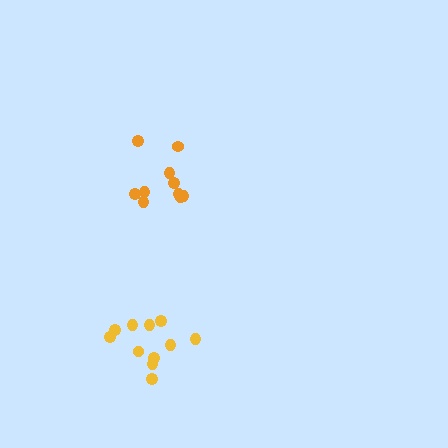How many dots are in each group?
Group 1: 11 dots, Group 2: 10 dots (21 total).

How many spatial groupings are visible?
There are 2 spatial groupings.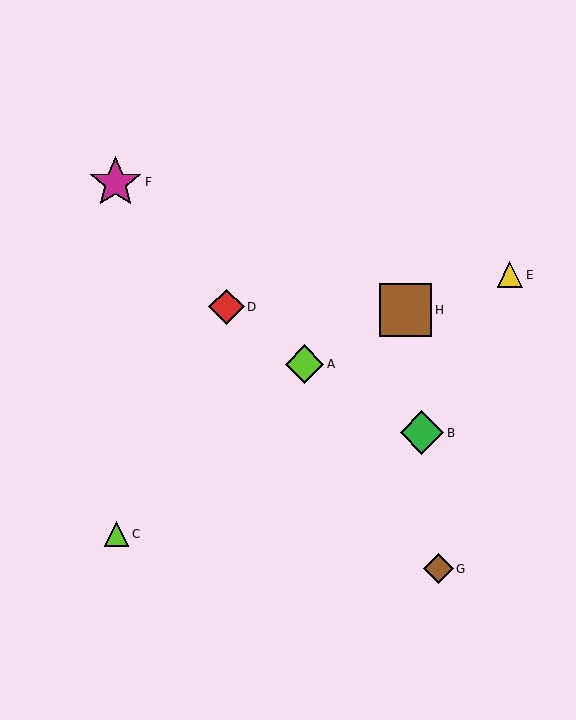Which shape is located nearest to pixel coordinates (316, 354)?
The lime diamond (labeled A) at (304, 364) is nearest to that location.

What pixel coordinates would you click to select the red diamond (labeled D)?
Click at (226, 307) to select the red diamond D.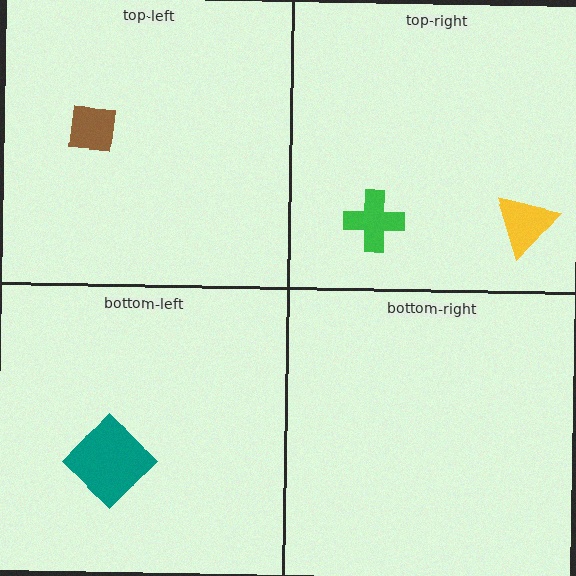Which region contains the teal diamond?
The bottom-left region.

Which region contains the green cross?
The top-right region.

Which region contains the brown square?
The top-left region.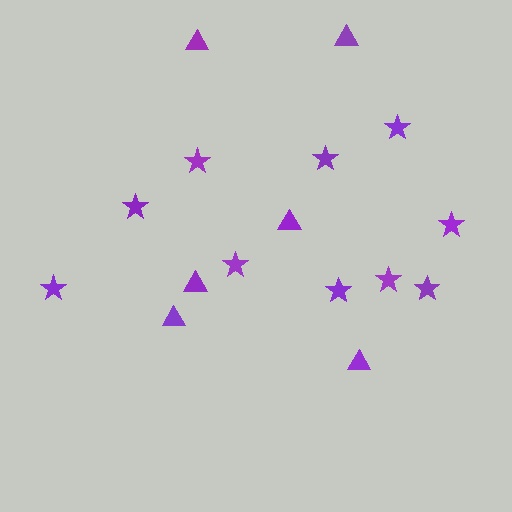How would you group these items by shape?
There are 2 groups: one group of stars (10) and one group of triangles (6).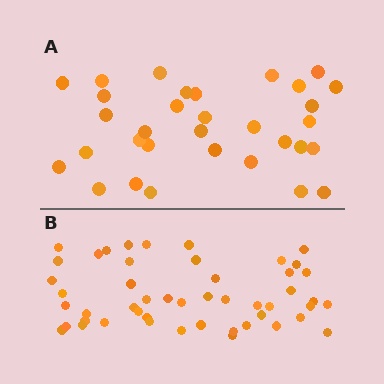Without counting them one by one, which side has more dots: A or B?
Region B (the bottom region) has more dots.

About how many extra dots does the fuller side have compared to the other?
Region B has approximately 15 more dots than region A.